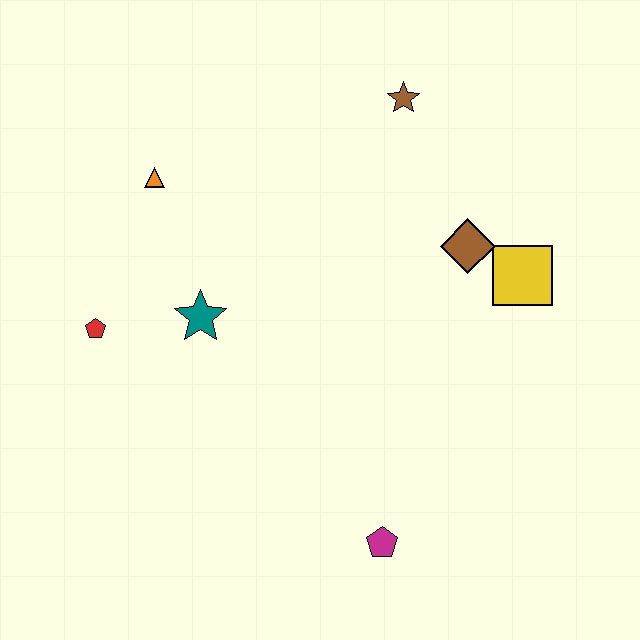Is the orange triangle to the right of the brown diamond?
No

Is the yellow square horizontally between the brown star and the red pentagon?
No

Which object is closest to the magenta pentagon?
The teal star is closest to the magenta pentagon.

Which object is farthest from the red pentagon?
The yellow square is farthest from the red pentagon.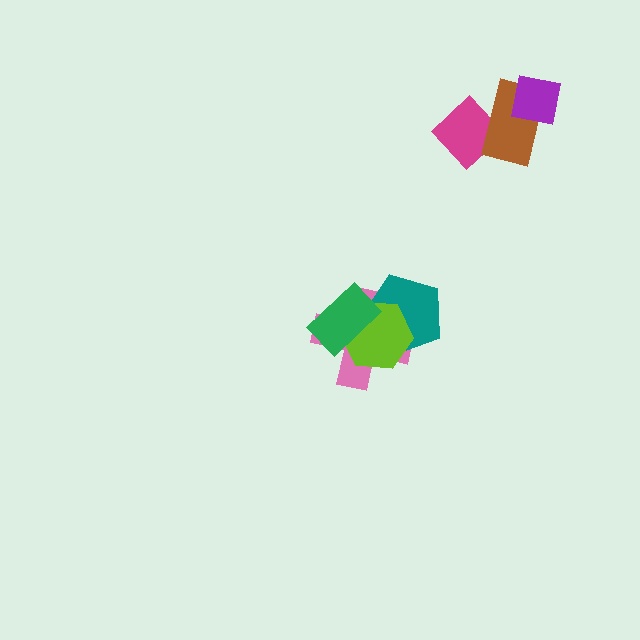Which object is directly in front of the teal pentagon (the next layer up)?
The lime hexagon is directly in front of the teal pentagon.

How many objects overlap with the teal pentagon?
3 objects overlap with the teal pentagon.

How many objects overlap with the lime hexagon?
3 objects overlap with the lime hexagon.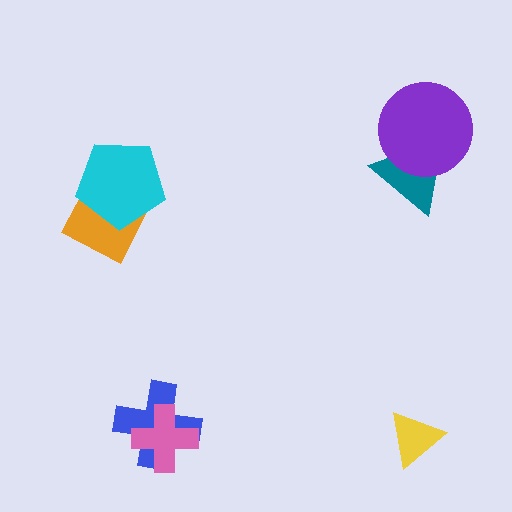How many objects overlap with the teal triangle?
1 object overlaps with the teal triangle.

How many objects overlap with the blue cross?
1 object overlaps with the blue cross.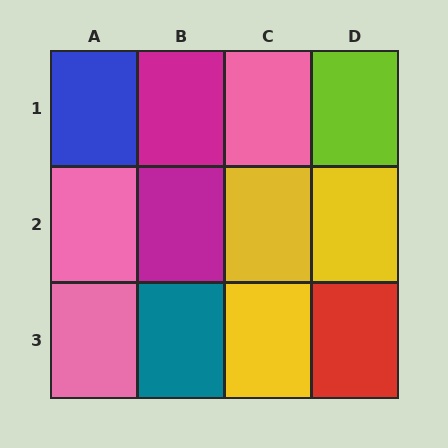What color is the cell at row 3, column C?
Yellow.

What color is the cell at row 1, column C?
Pink.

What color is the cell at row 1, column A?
Blue.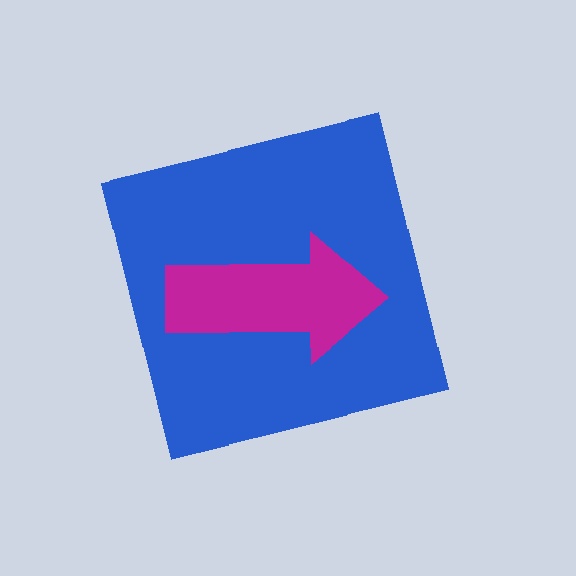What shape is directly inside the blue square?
The magenta arrow.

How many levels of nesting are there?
2.